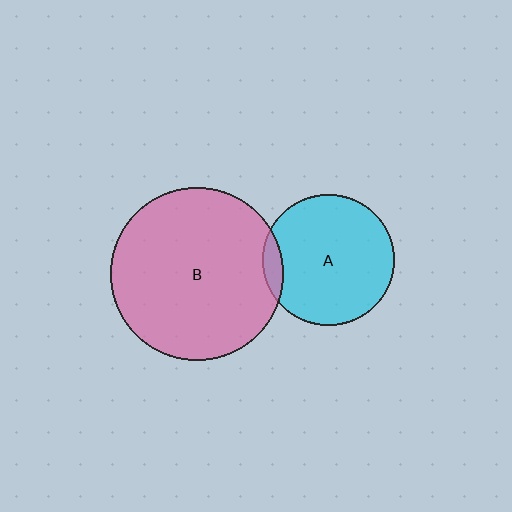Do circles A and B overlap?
Yes.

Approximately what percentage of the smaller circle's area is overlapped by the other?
Approximately 10%.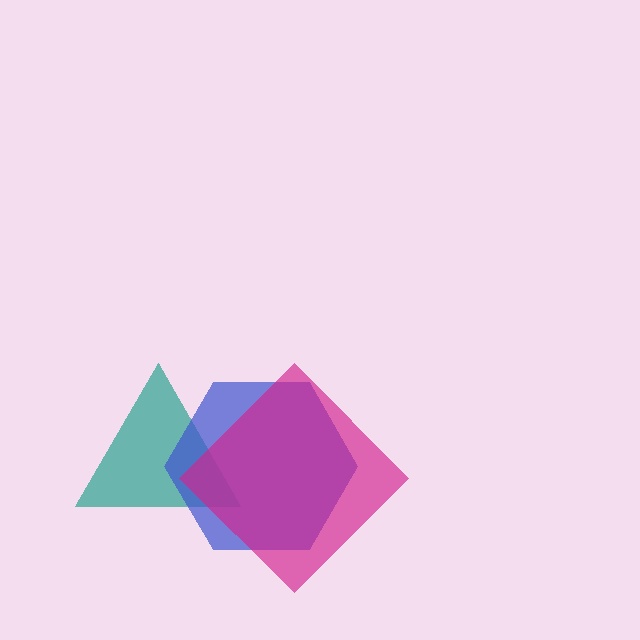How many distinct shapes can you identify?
There are 3 distinct shapes: a teal triangle, a blue hexagon, a magenta diamond.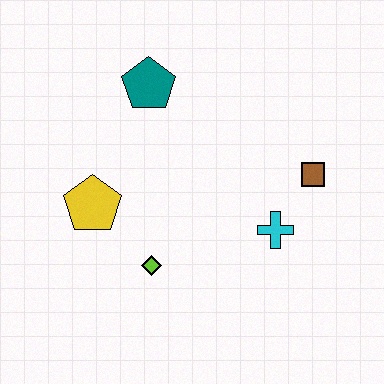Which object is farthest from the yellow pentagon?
The brown square is farthest from the yellow pentagon.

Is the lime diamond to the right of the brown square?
No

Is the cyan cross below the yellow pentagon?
Yes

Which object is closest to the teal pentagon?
The yellow pentagon is closest to the teal pentagon.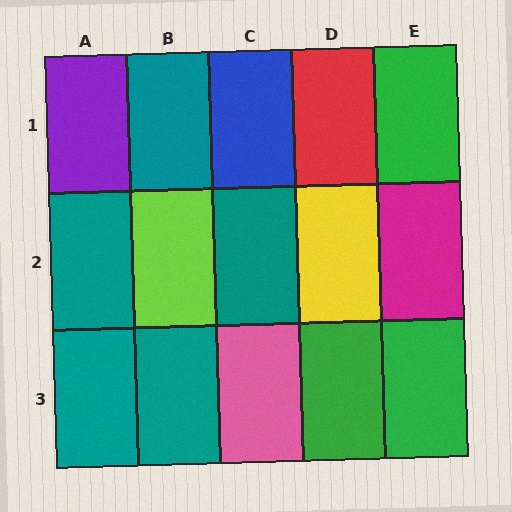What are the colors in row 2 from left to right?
Teal, lime, teal, yellow, magenta.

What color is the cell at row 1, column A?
Purple.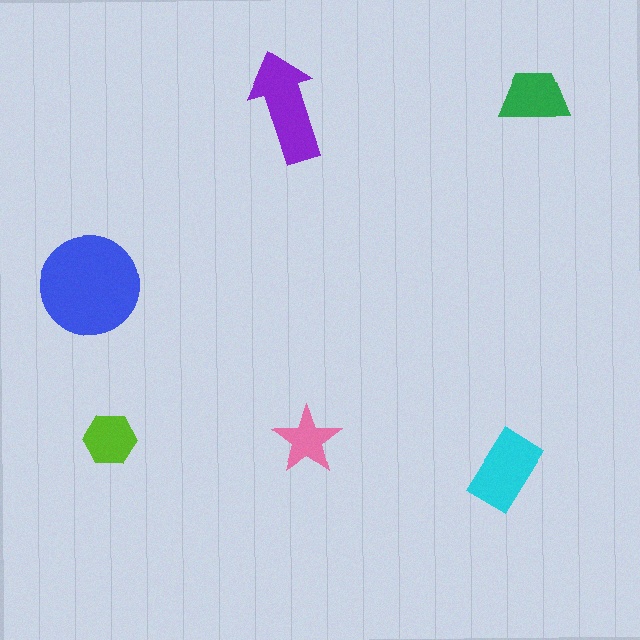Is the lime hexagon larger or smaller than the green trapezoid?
Smaller.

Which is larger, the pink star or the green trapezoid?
The green trapezoid.